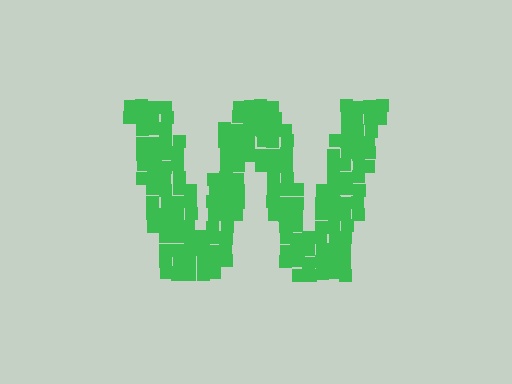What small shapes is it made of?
It is made of small squares.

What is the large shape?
The large shape is the letter W.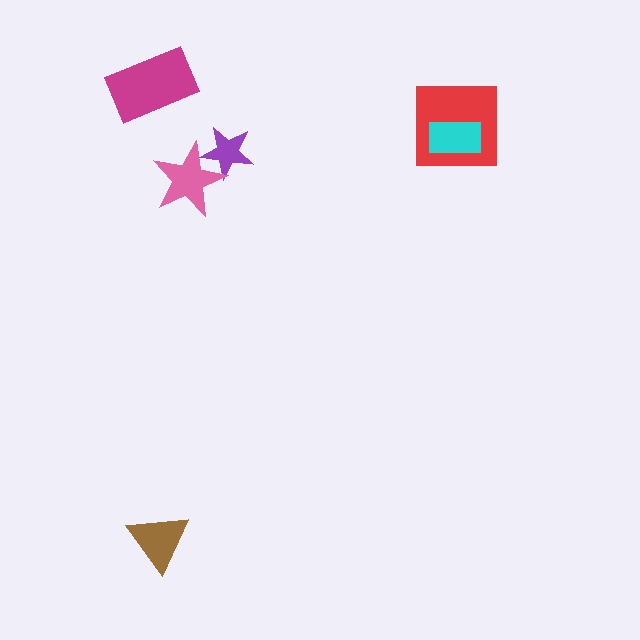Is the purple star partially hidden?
Yes, it is partially covered by another shape.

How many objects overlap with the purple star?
1 object overlaps with the purple star.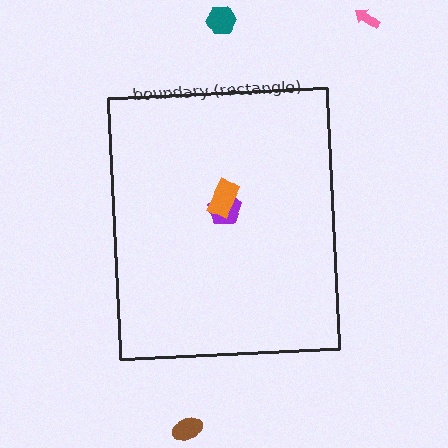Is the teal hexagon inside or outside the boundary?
Outside.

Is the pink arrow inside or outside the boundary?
Outside.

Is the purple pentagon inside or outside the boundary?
Inside.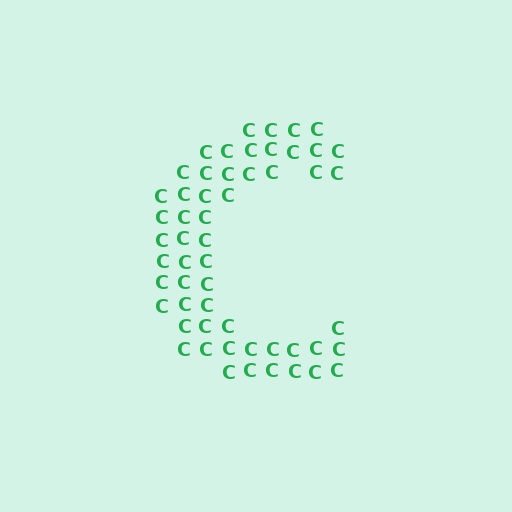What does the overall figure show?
The overall figure shows the letter C.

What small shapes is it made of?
It is made of small letter C's.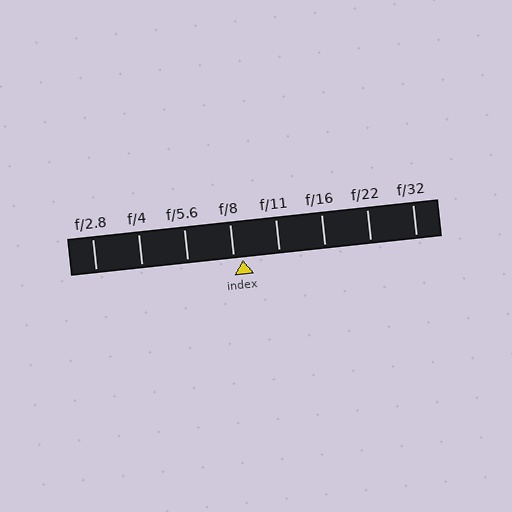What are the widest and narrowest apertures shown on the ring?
The widest aperture shown is f/2.8 and the narrowest is f/32.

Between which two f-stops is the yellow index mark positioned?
The index mark is between f/8 and f/11.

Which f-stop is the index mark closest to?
The index mark is closest to f/8.